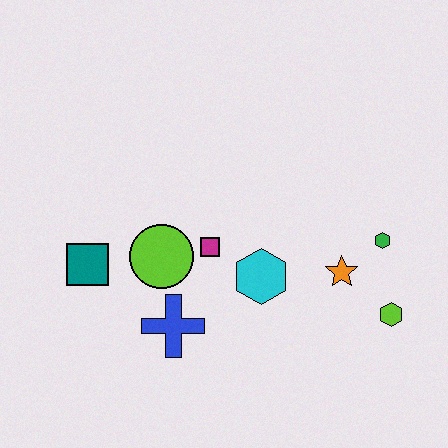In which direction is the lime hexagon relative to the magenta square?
The lime hexagon is to the right of the magenta square.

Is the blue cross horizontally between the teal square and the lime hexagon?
Yes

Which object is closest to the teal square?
The lime circle is closest to the teal square.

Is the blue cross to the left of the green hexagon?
Yes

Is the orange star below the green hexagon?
Yes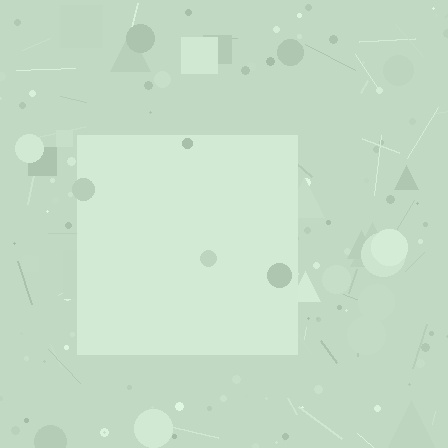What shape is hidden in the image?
A square is hidden in the image.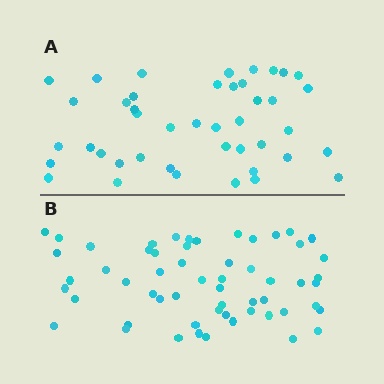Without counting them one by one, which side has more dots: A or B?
Region B (the bottom region) has more dots.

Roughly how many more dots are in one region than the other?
Region B has approximately 15 more dots than region A.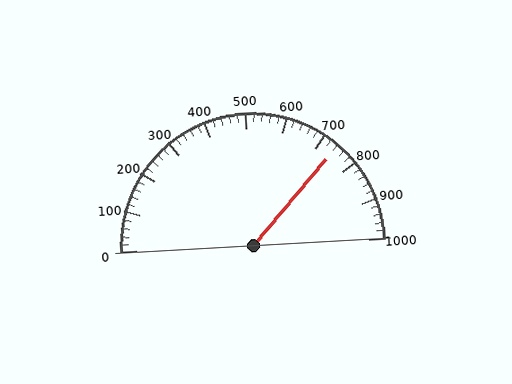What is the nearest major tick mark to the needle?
The nearest major tick mark is 700.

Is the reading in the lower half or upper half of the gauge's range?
The reading is in the upper half of the range (0 to 1000).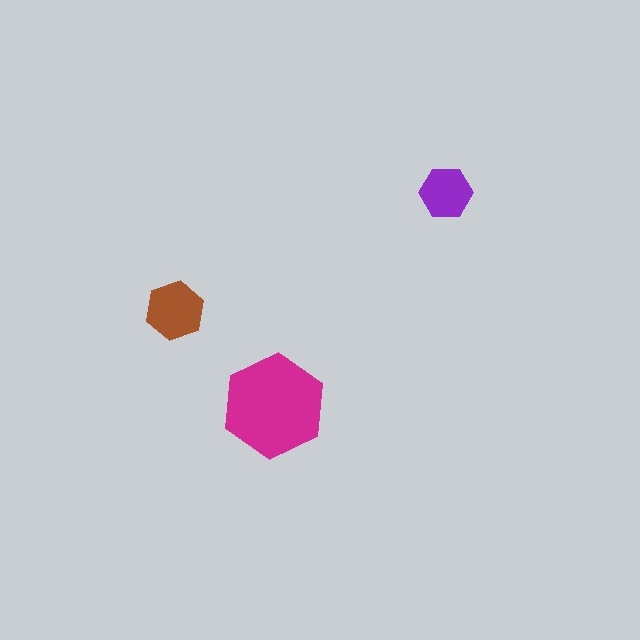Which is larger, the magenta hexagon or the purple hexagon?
The magenta one.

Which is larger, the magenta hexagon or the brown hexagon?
The magenta one.